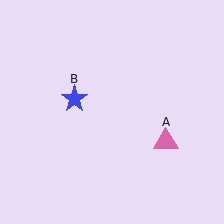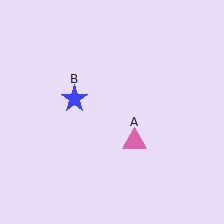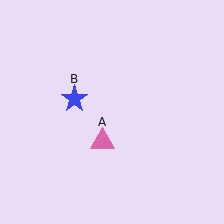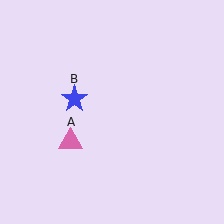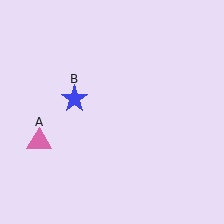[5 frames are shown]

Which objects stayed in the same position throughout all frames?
Blue star (object B) remained stationary.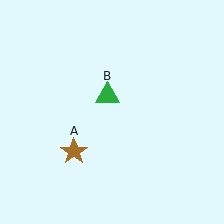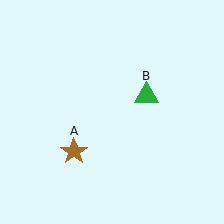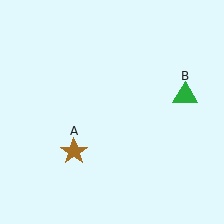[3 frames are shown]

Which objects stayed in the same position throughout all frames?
Brown star (object A) remained stationary.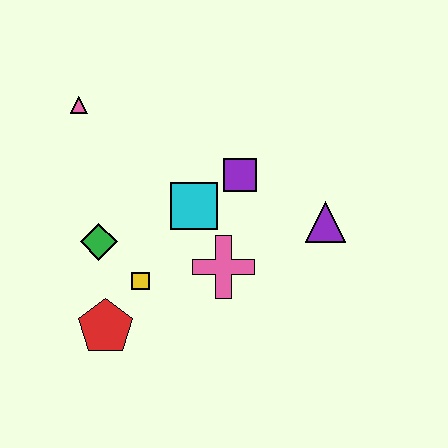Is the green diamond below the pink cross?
No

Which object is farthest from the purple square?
The red pentagon is farthest from the purple square.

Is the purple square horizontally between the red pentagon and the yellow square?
No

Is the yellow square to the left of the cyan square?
Yes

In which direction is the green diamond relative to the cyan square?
The green diamond is to the left of the cyan square.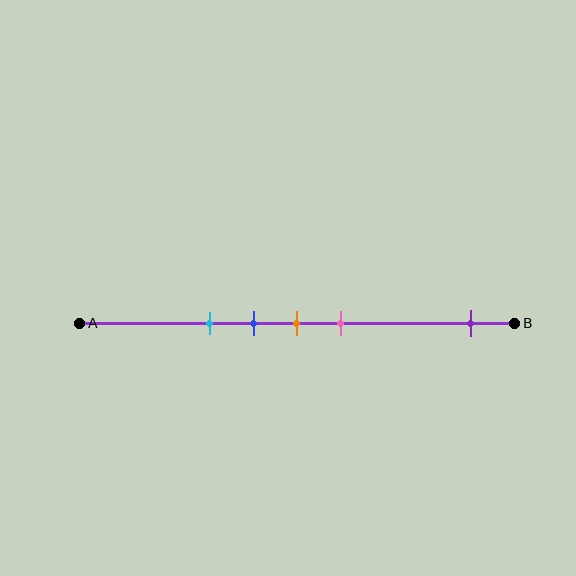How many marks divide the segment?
There are 5 marks dividing the segment.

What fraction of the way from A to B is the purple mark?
The purple mark is approximately 90% (0.9) of the way from A to B.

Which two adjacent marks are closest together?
The blue and orange marks are the closest adjacent pair.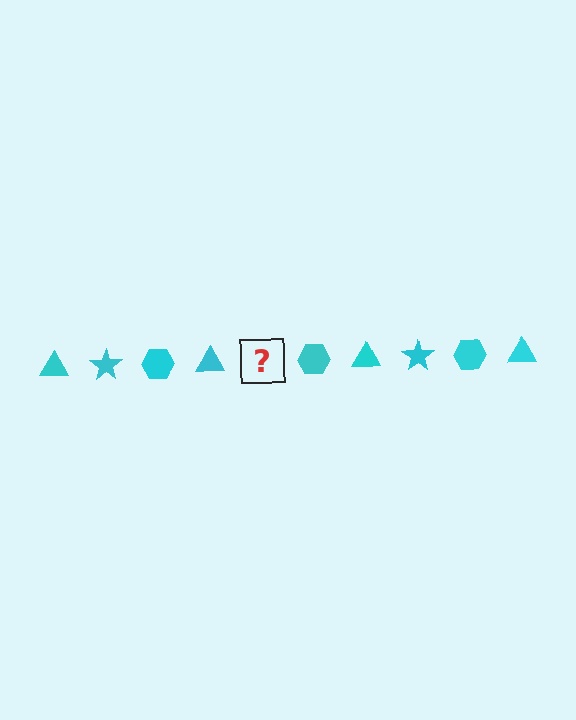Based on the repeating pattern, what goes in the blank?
The blank should be a cyan star.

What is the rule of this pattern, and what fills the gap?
The rule is that the pattern cycles through triangle, star, hexagon shapes in cyan. The gap should be filled with a cyan star.